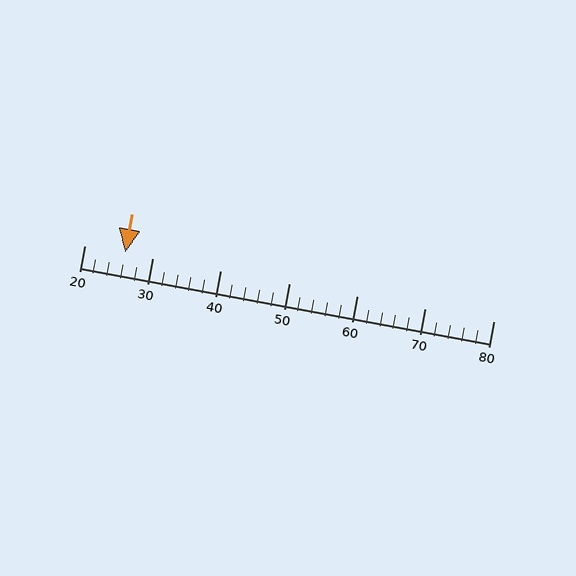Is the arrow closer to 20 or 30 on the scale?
The arrow is closer to 30.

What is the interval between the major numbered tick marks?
The major tick marks are spaced 10 units apart.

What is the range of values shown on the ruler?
The ruler shows values from 20 to 80.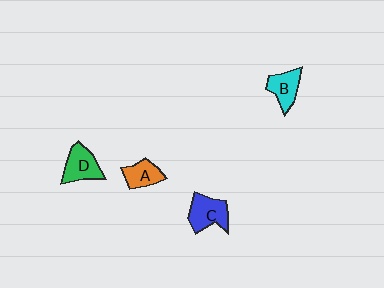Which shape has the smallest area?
Shape A (orange).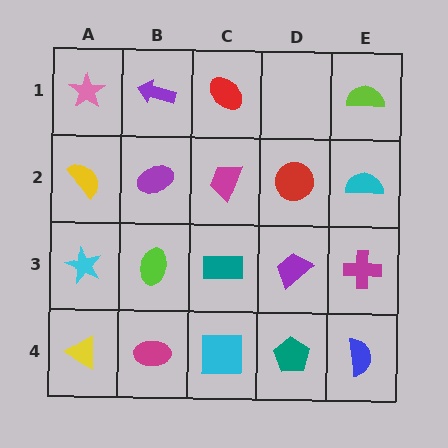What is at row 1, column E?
A lime semicircle.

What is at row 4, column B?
A magenta ellipse.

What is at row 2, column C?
A magenta trapezoid.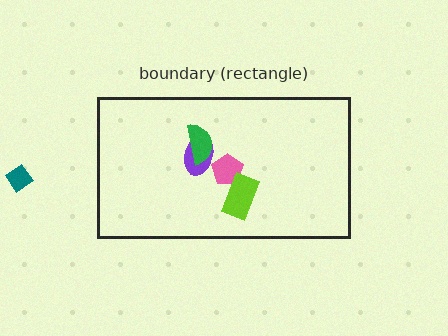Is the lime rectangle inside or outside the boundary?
Inside.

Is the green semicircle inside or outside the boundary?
Inside.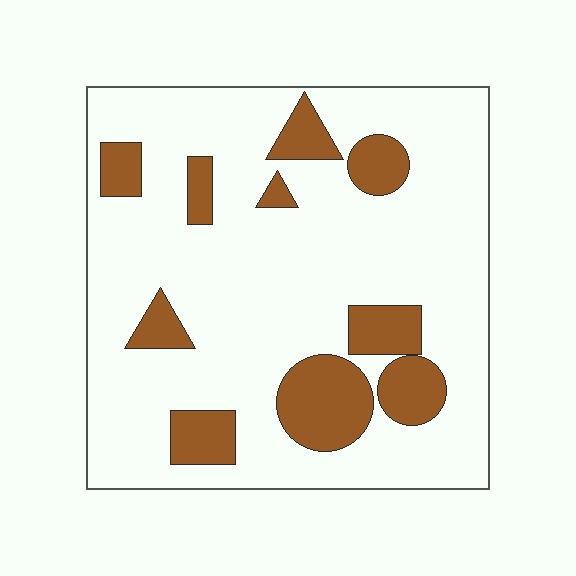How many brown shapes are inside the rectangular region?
10.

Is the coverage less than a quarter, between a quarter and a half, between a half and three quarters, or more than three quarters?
Less than a quarter.